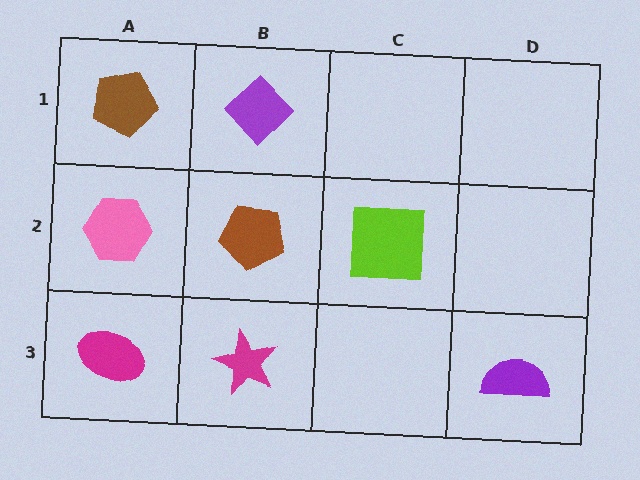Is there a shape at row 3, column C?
No, that cell is empty.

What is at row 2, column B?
A brown pentagon.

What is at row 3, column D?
A purple semicircle.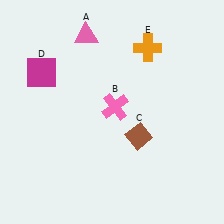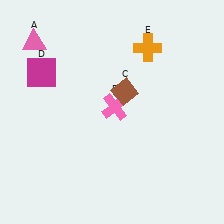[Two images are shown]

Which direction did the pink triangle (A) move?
The pink triangle (A) moved left.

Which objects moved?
The objects that moved are: the pink triangle (A), the brown diamond (C).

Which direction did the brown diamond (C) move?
The brown diamond (C) moved up.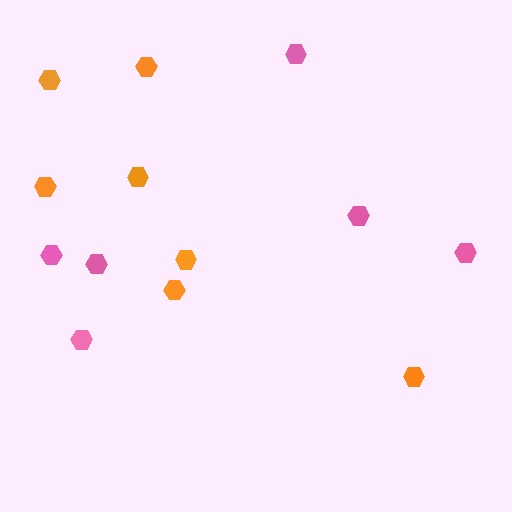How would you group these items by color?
There are 2 groups: one group of orange hexagons (7) and one group of pink hexagons (6).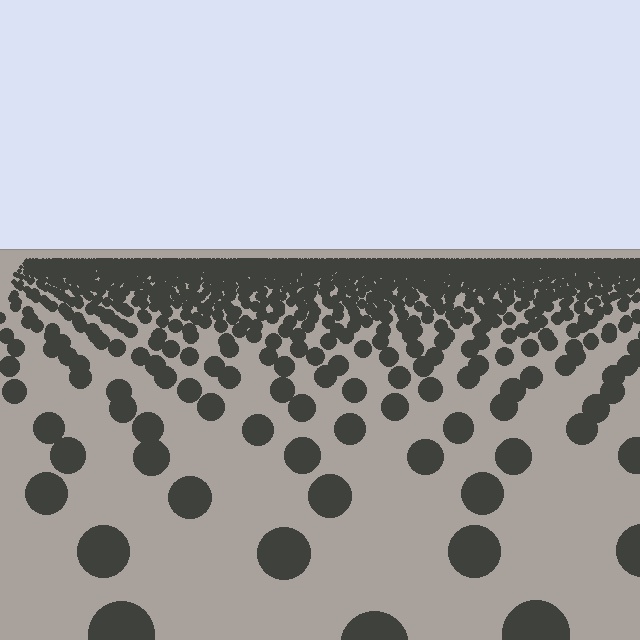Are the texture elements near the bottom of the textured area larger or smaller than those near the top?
Larger. Near the bottom, elements are closer to the viewer and appear at a bigger on-screen size.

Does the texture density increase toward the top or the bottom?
Density increases toward the top.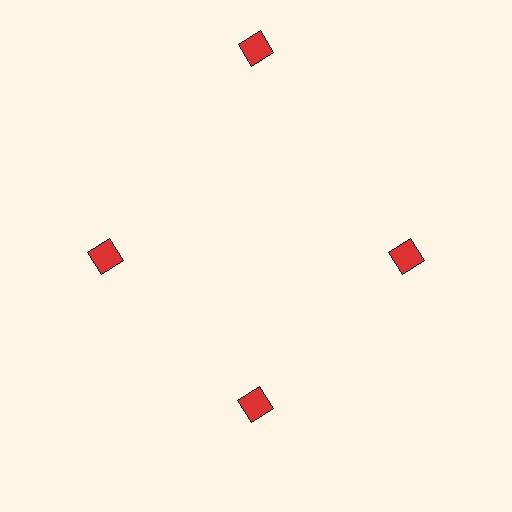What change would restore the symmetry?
The symmetry would be restored by moving it inward, back onto the ring so that all 4 diamonds sit at equal angles and equal distance from the center.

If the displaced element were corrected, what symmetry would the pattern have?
It would have 4-fold rotational symmetry — the pattern would map onto itself every 90 degrees.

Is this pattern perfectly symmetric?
No. The 4 red diamonds are arranged in a ring, but one element near the 12 o'clock position is pushed outward from the center, breaking the 4-fold rotational symmetry.